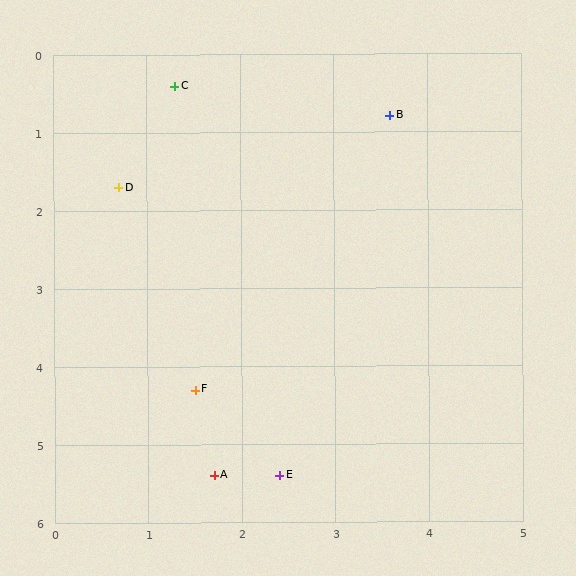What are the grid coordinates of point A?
Point A is at approximately (1.7, 5.4).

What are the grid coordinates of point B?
Point B is at approximately (3.6, 0.8).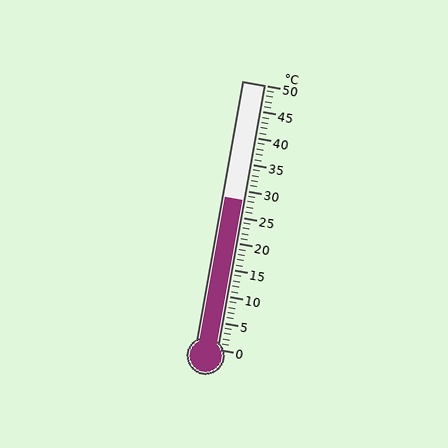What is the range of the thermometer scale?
The thermometer scale ranges from 0°C to 50°C.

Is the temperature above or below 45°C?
The temperature is below 45°C.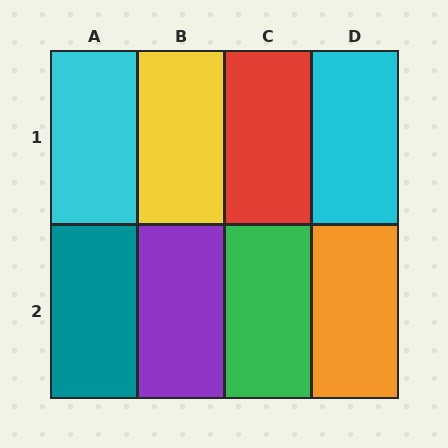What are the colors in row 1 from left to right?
Cyan, yellow, red, cyan.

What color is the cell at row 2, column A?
Teal.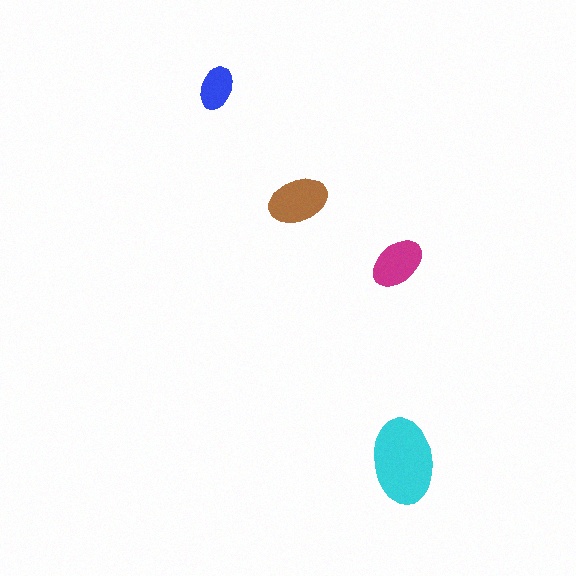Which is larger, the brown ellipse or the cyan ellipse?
The cyan one.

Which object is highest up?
The blue ellipse is topmost.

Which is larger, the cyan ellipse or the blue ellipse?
The cyan one.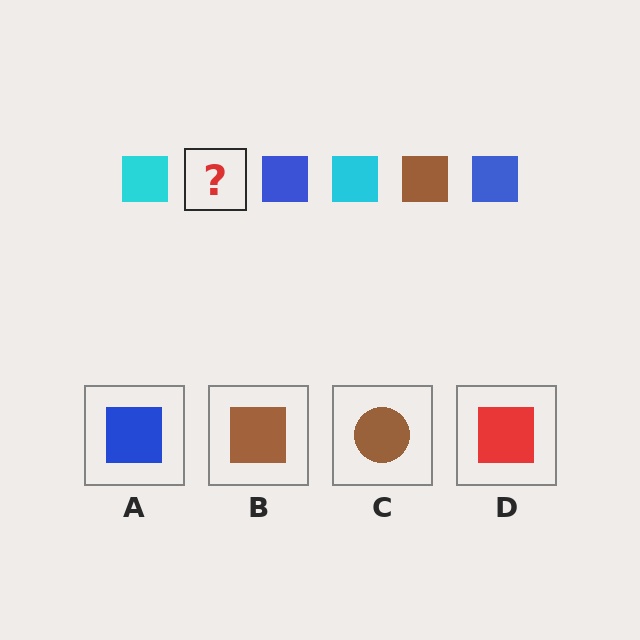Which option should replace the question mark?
Option B.